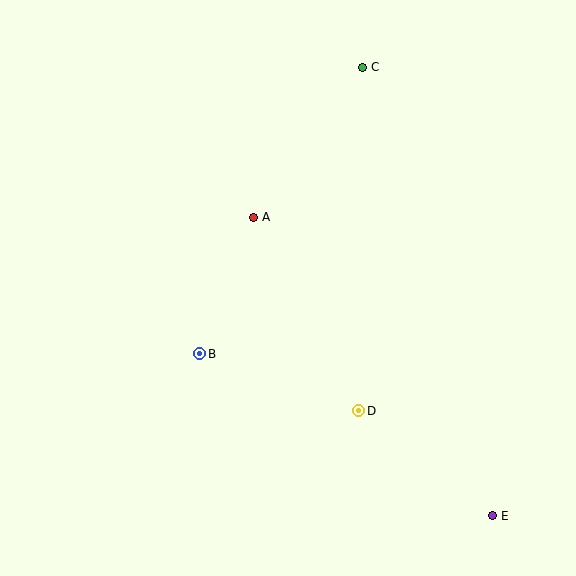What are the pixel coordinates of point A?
Point A is at (253, 217).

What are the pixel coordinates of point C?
Point C is at (363, 67).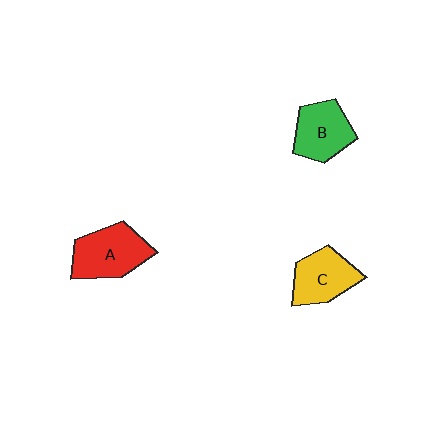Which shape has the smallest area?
Shape B (green).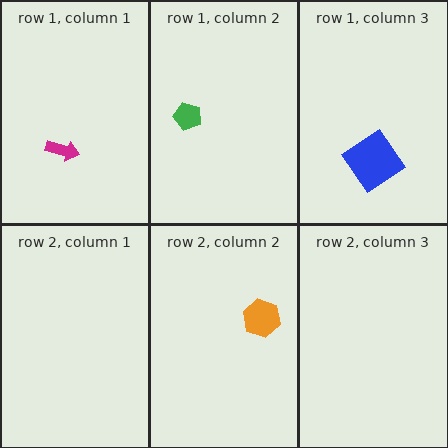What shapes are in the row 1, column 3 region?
The blue diamond.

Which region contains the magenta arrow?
The row 1, column 1 region.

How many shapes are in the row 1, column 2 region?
1.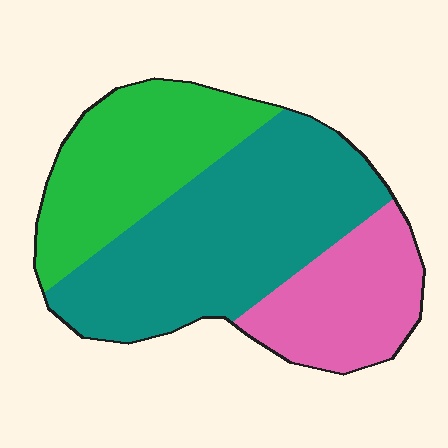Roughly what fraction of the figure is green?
Green covers roughly 30% of the figure.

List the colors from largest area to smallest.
From largest to smallest: teal, green, pink.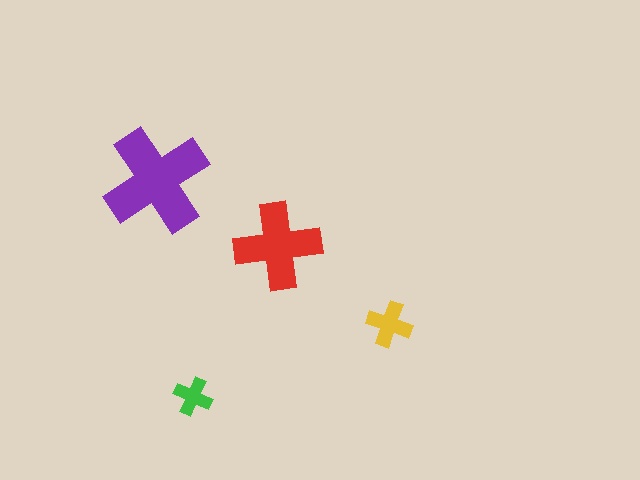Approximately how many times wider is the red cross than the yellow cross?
About 2 times wider.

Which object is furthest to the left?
The purple cross is leftmost.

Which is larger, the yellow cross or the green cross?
The yellow one.